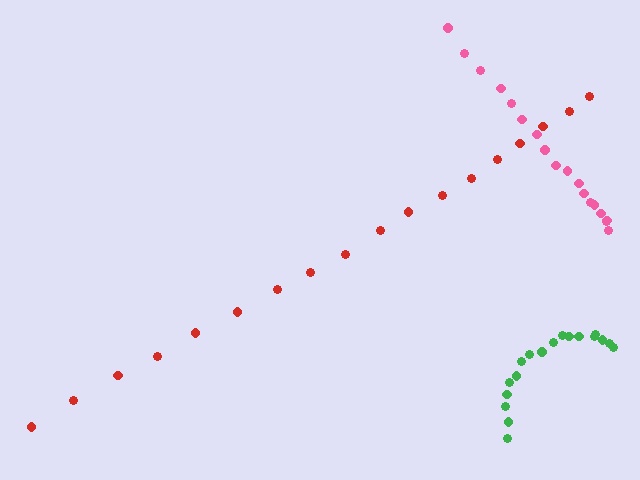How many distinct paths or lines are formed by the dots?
There are 3 distinct paths.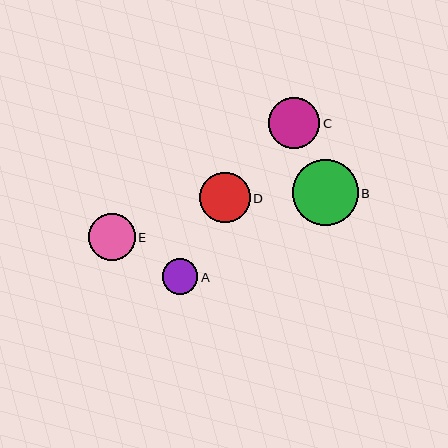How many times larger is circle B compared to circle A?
Circle B is approximately 1.8 times the size of circle A.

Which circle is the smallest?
Circle A is the smallest with a size of approximately 36 pixels.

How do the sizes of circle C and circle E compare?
Circle C and circle E are approximately the same size.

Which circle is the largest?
Circle B is the largest with a size of approximately 66 pixels.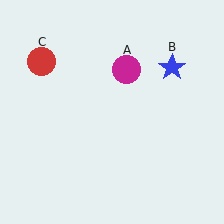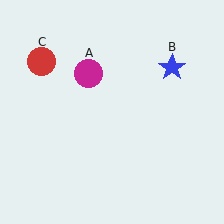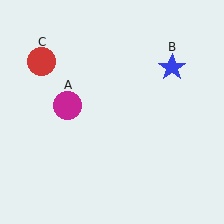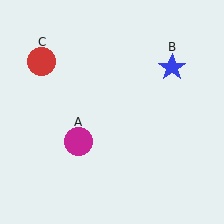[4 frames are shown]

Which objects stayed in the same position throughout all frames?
Blue star (object B) and red circle (object C) remained stationary.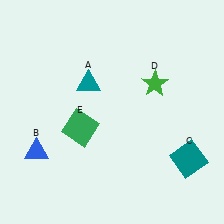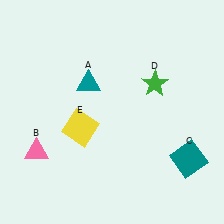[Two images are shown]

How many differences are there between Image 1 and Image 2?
There are 2 differences between the two images.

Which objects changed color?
B changed from blue to pink. E changed from green to yellow.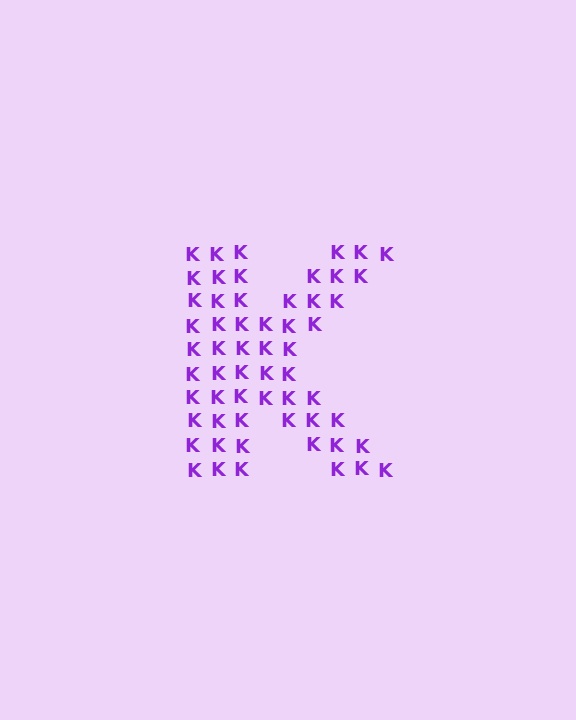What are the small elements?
The small elements are letter K's.